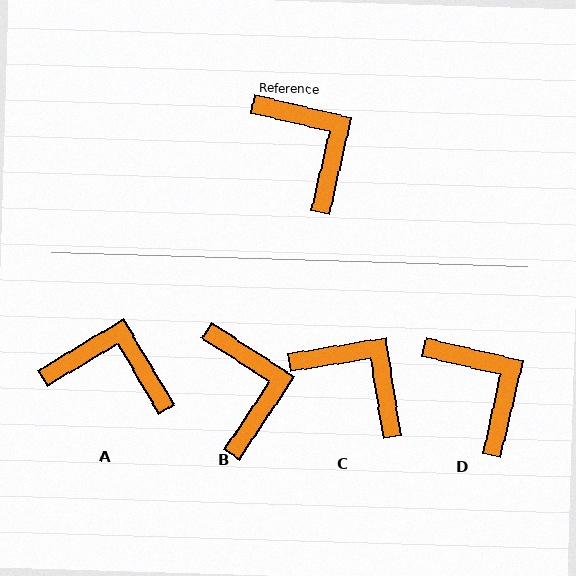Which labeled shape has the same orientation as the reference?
D.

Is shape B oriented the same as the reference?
No, it is off by about 20 degrees.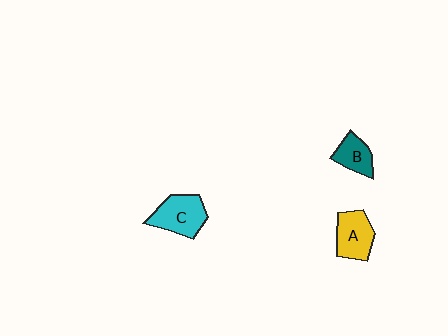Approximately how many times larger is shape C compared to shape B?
Approximately 1.6 times.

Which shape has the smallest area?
Shape B (teal).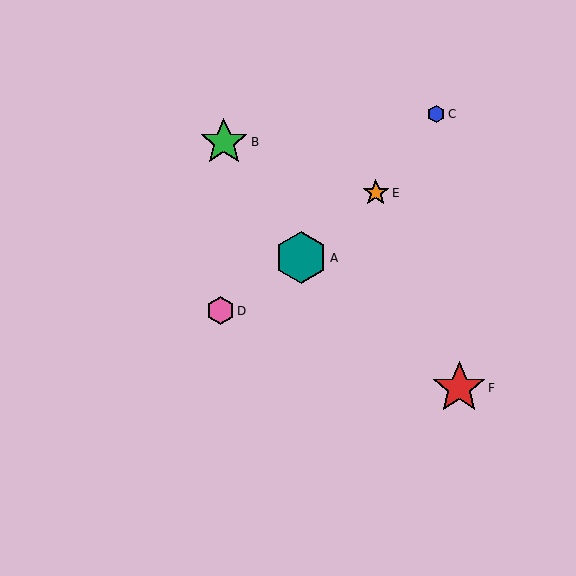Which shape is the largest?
The red star (labeled F) is the largest.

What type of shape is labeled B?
Shape B is a green star.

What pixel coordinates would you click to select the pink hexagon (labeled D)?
Click at (220, 311) to select the pink hexagon D.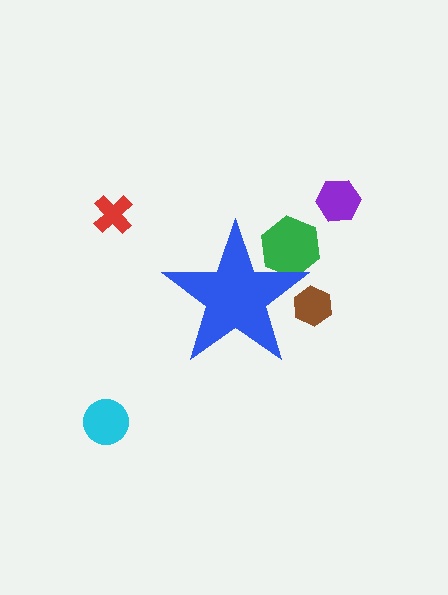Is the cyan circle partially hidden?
No, the cyan circle is fully visible.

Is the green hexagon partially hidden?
Yes, the green hexagon is partially hidden behind the blue star.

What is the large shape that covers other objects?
A blue star.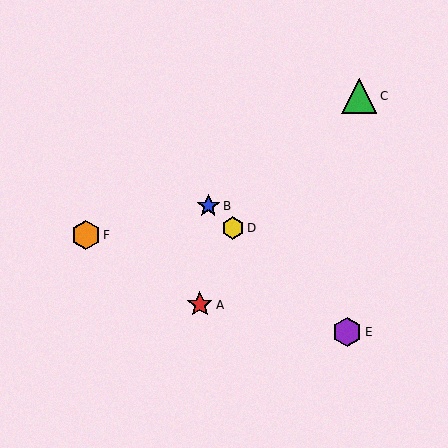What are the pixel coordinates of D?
Object D is at (233, 228).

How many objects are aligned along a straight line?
3 objects (B, D, E) are aligned along a straight line.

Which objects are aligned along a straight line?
Objects B, D, E are aligned along a straight line.